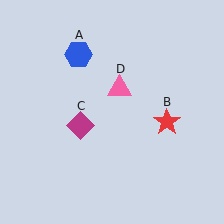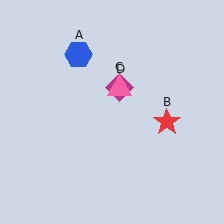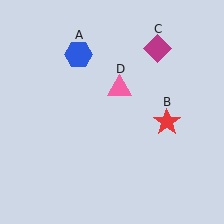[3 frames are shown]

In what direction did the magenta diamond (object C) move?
The magenta diamond (object C) moved up and to the right.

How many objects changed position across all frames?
1 object changed position: magenta diamond (object C).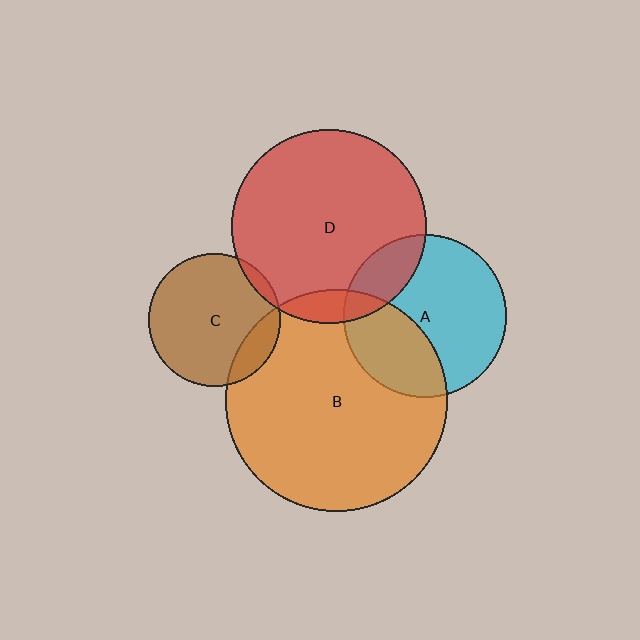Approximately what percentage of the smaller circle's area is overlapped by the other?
Approximately 35%.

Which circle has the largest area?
Circle B (orange).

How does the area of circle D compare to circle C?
Approximately 2.1 times.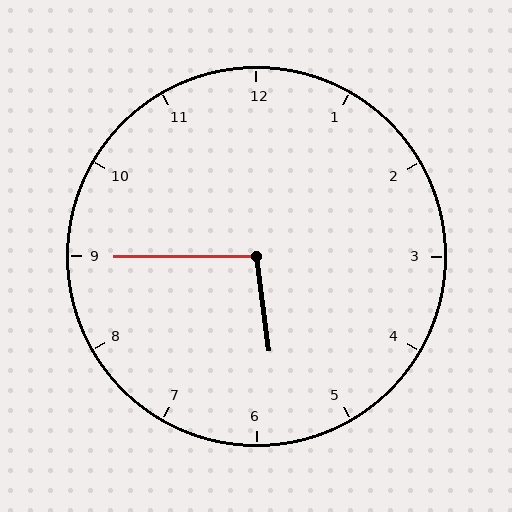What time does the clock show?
5:45.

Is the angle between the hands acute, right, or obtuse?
It is obtuse.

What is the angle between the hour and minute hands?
Approximately 98 degrees.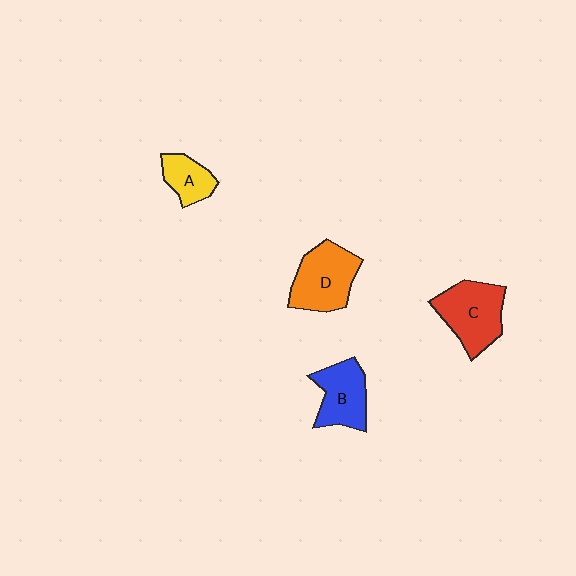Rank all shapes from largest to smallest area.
From largest to smallest: C (red), D (orange), B (blue), A (yellow).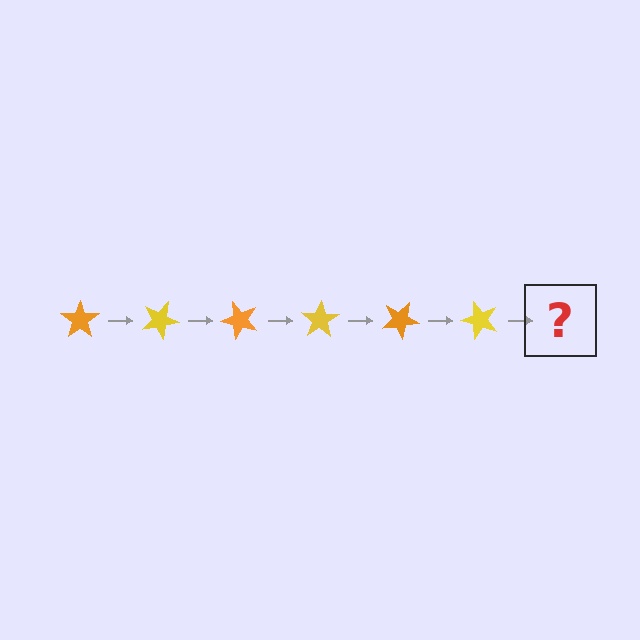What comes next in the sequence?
The next element should be an orange star, rotated 150 degrees from the start.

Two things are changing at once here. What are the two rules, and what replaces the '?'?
The two rules are that it rotates 25 degrees each step and the color cycles through orange and yellow. The '?' should be an orange star, rotated 150 degrees from the start.